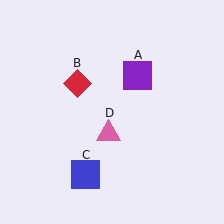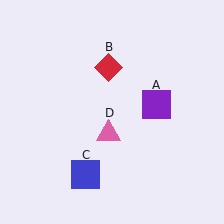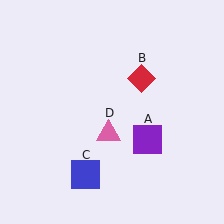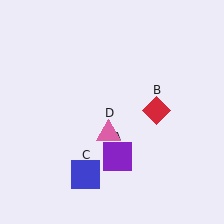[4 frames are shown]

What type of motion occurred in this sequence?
The purple square (object A), red diamond (object B) rotated clockwise around the center of the scene.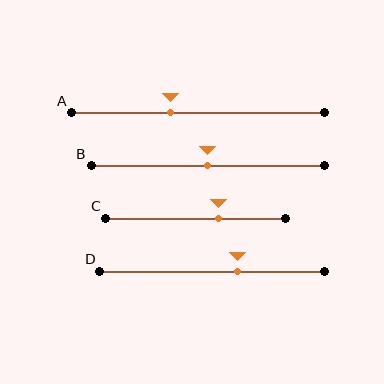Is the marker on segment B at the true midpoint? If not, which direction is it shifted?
Yes, the marker on segment B is at the true midpoint.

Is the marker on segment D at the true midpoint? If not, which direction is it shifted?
No, the marker on segment D is shifted to the right by about 11% of the segment length.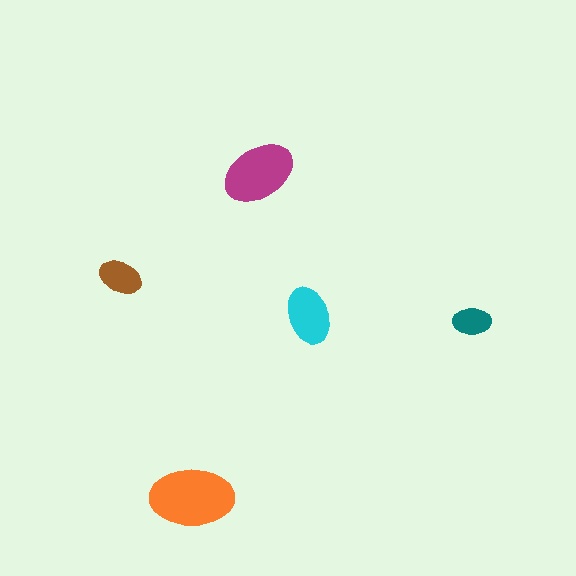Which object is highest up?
The magenta ellipse is topmost.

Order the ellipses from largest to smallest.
the orange one, the magenta one, the cyan one, the brown one, the teal one.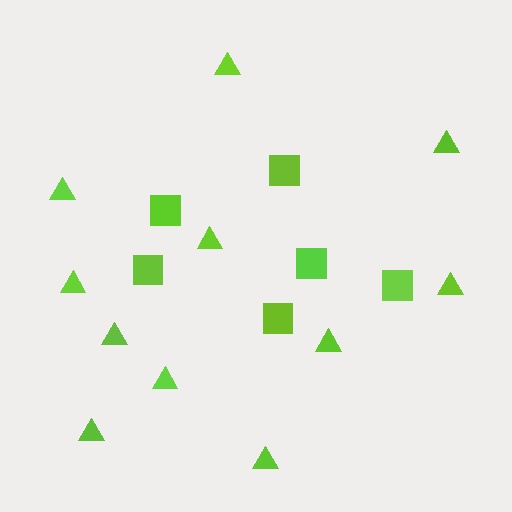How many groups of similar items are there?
There are 2 groups: one group of squares (6) and one group of triangles (11).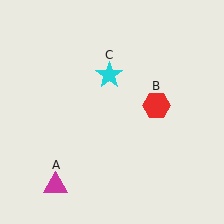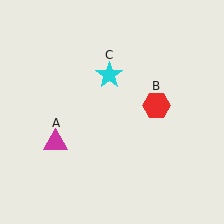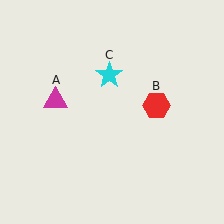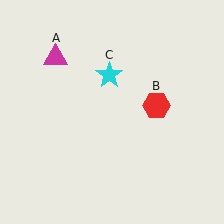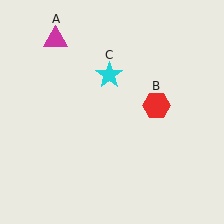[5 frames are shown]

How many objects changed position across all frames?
1 object changed position: magenta triangle (object A).